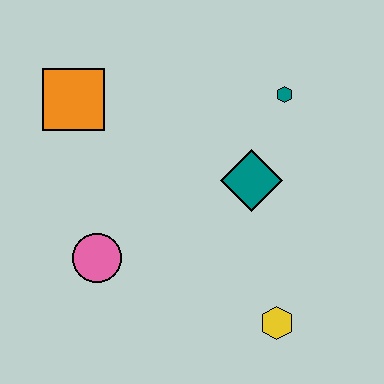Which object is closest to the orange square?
The pink circle is closest to the orange square.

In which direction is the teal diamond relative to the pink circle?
The teal diamond is to the right of the pink circle.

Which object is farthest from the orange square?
The yellow hexagon is farthest from the orange square.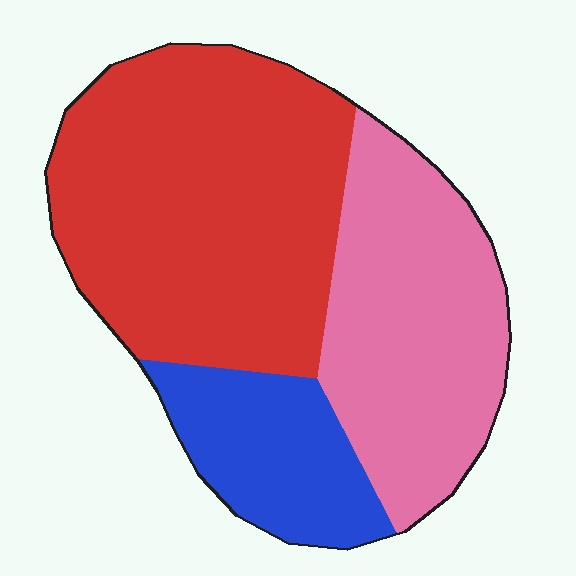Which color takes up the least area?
Blue, at roughly 15%.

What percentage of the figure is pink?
Pink covers around 35% of the figure.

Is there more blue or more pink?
Pink.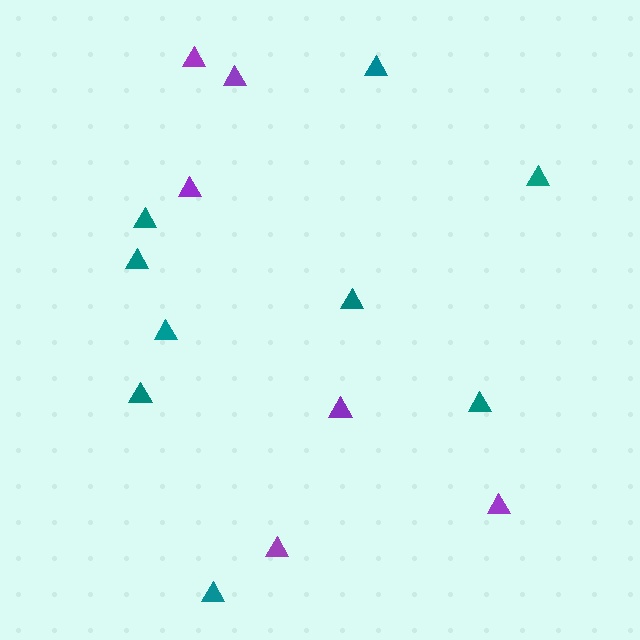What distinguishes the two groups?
There are 2 groups: one group of teal triangles (9) and one group of purple triangles (6).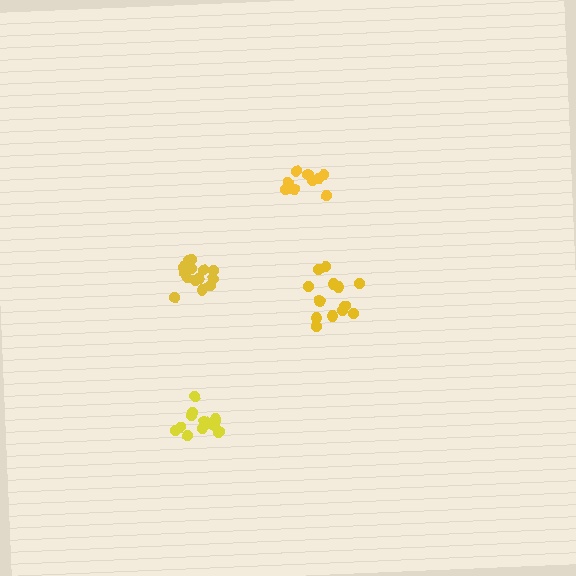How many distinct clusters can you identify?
There are 4 distinct clusters.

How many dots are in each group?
Group 1: 15 dots, Group 2: 13 dots, Group 3: 14 dots, Group 4: 10 dots (52 total).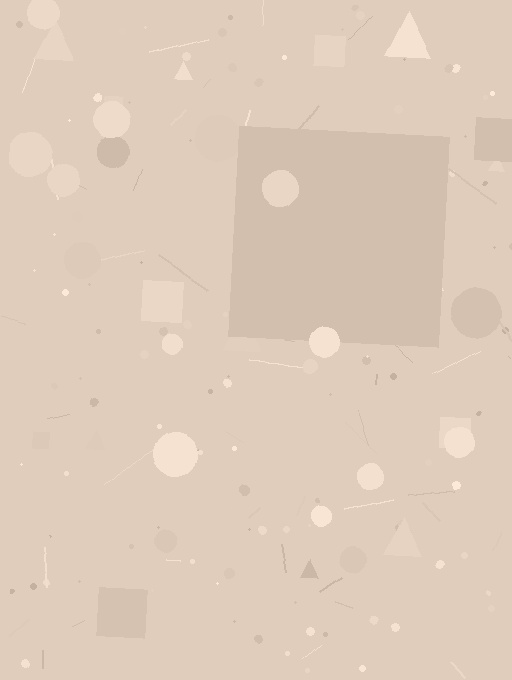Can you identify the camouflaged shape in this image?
The camouflaged shape is a square.